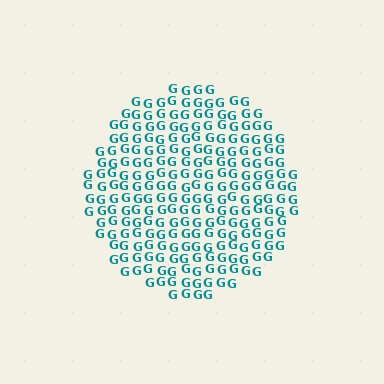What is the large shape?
The large shape is a circle.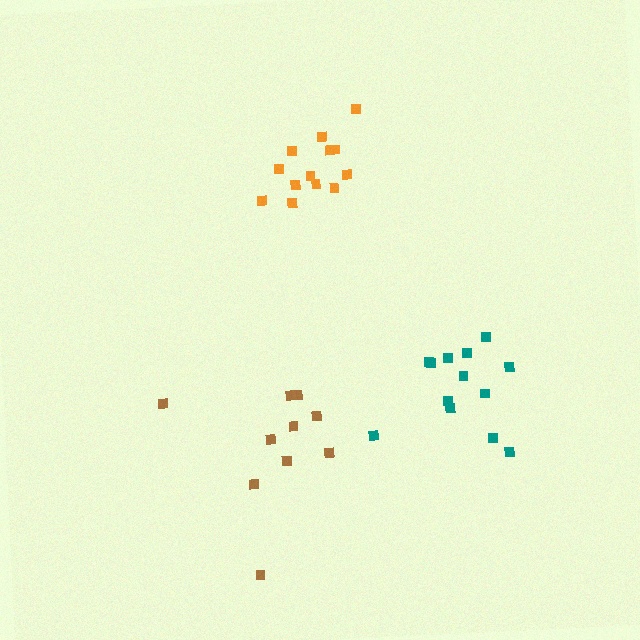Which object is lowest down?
The brown cluster is bottommost.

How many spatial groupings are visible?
There are 3 spatial groupings.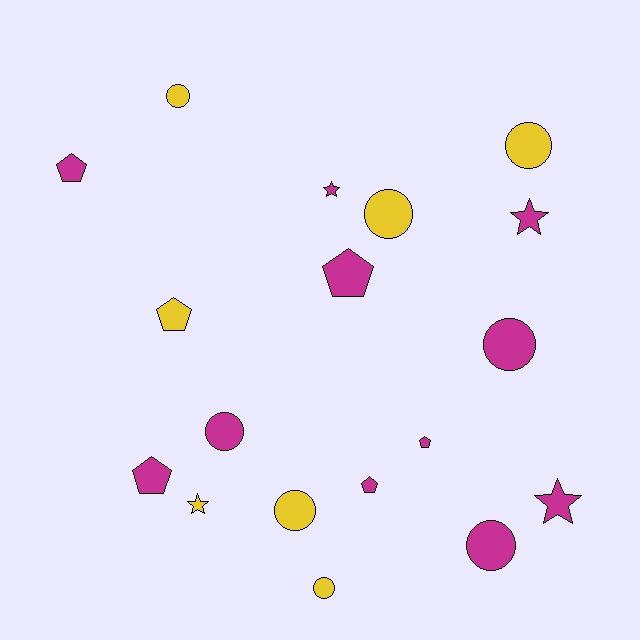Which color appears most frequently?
Magenta, with 11 objects.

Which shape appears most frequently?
Circle, with 8 objects.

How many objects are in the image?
There are 18 objects.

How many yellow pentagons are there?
There is 1 yellow pentagon.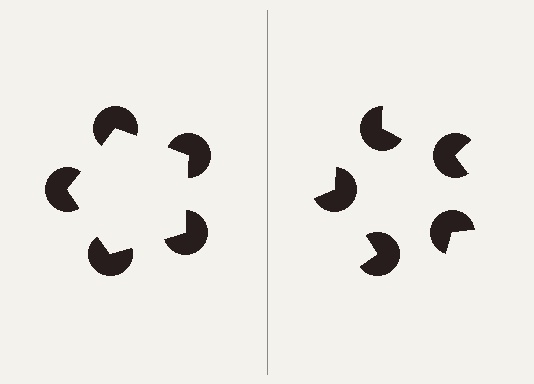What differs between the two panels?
The pac-man discs are positioned identically on both sides; only the wedge orientations differ. On the left they align to a pentagon; on the right they are misaligned.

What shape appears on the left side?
An illusory pentagon.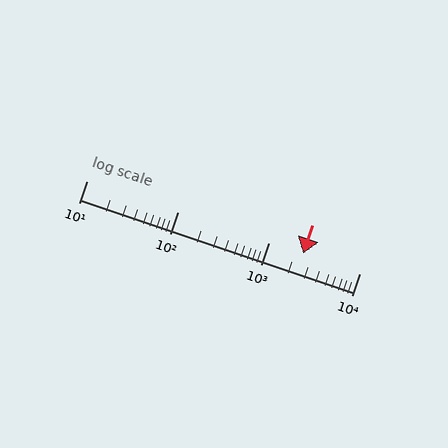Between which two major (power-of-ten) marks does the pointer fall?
The pointer is between 1000 and 10000.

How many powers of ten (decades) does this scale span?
The scale spans 3 decades, from 10 to 10000.